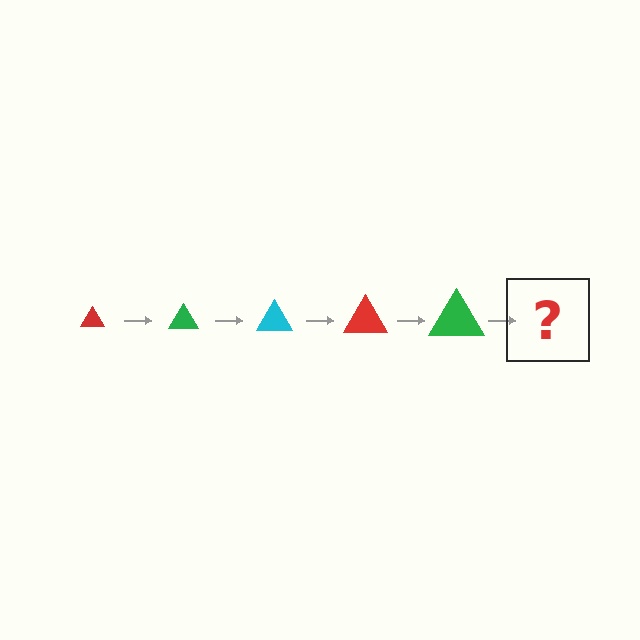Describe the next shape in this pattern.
It should be a cyan triangle, larger than the previous one.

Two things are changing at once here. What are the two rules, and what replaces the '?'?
The two rules are that the triangle grows larger each step and the color cycles through red, green, and cyan. The '?' should be a cyan triangle, larger than the previous one.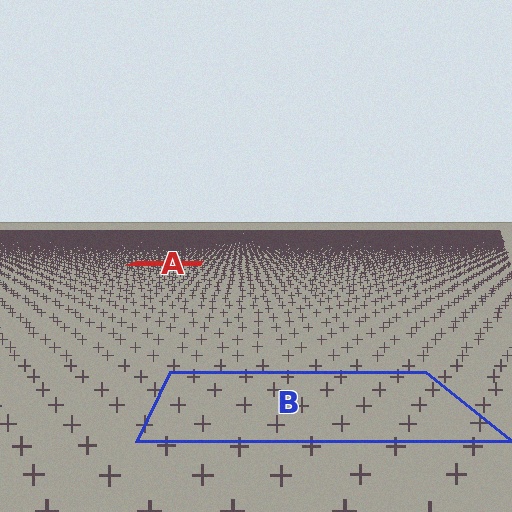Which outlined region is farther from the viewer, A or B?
Region A is farther from the viewer — the texture elements inside it appear smaller and more densely packed.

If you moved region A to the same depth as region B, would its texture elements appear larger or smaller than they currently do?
They would appear larger. At a closer depth, the same texture elements are projected at a bigger on-screen size.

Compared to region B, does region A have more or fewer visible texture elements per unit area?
Region A has more texture elements per unit area — they are packed more densely because it is farther away.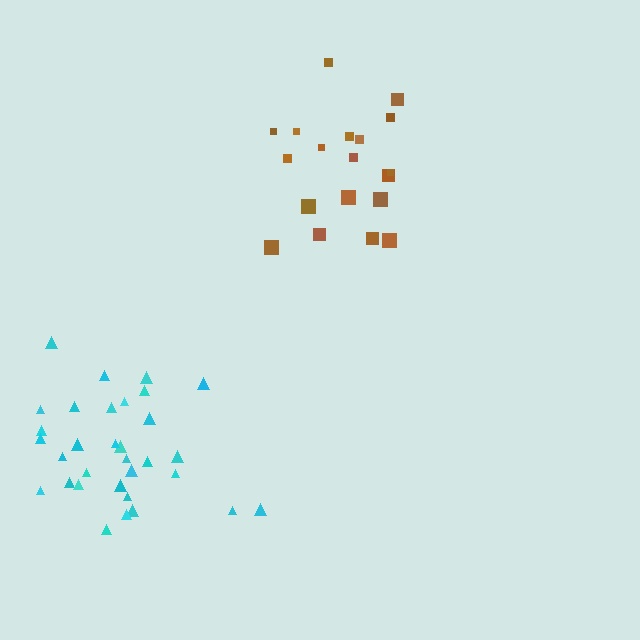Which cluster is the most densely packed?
Cyan.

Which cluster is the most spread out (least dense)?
Brown.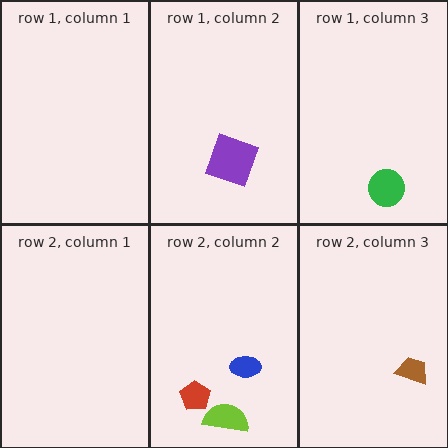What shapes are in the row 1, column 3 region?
The green circle.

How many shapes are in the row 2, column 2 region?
3.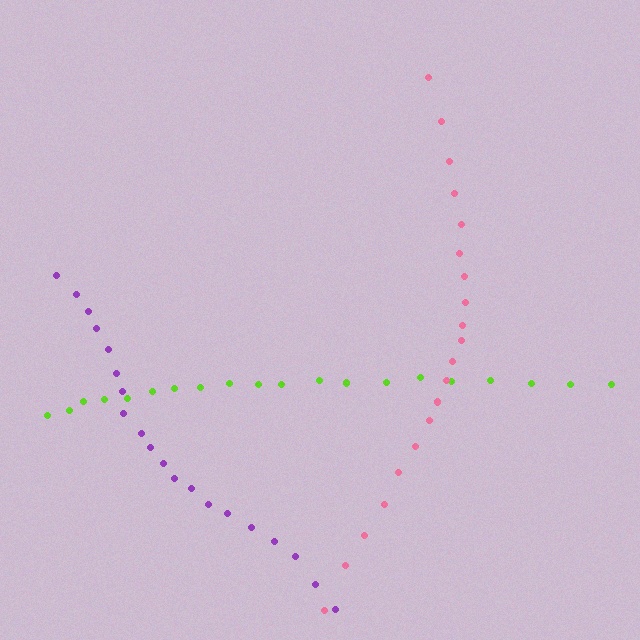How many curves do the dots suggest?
There are 3 distinct paths.